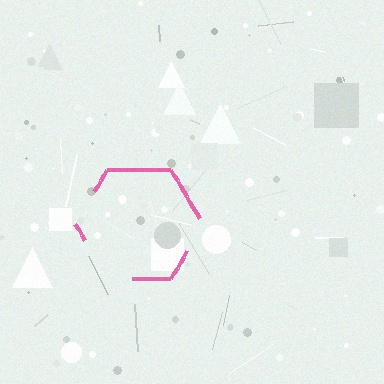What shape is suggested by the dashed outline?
The dashed outline suggests a hexagon.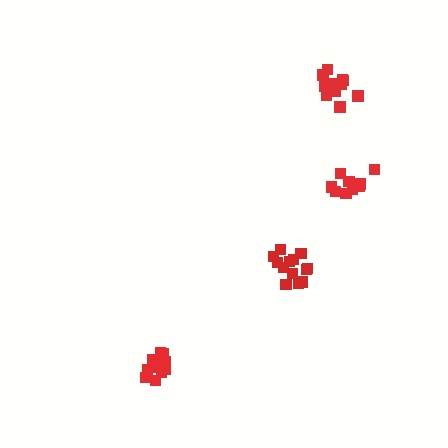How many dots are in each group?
Group 1: 13 dots, Group 2: 11 dots, Group 3: 10 dots, Group 4: 11 dots (45 total).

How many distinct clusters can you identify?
There are 4 distinct clusters.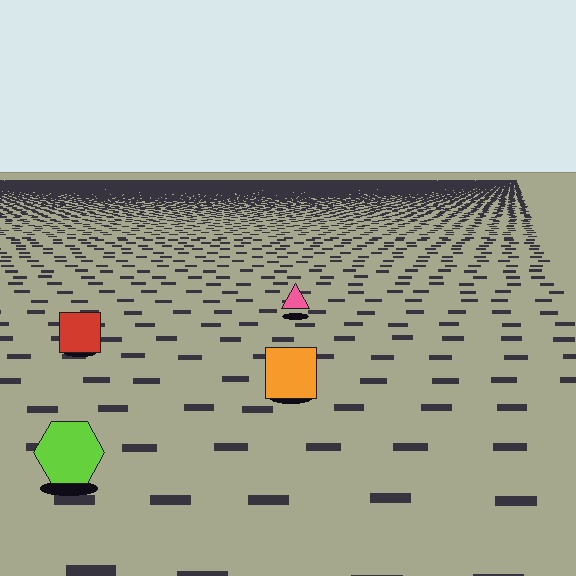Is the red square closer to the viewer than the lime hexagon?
No. The lime hexagon is closer — you can tell from the texture gradient: the ground texture is coarser near it.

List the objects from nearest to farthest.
From nearest to farthest: the lime hexagon, the orange square, the red square, the pink triangle.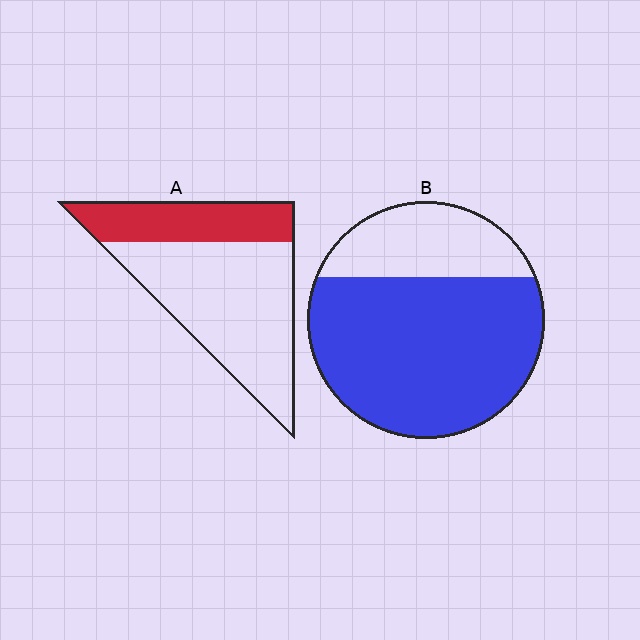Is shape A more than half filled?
No.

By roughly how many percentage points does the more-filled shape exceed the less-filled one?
By roughly 40 percentage points (B over A).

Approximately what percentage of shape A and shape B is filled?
A is approximately 30% and B is approximately 75%.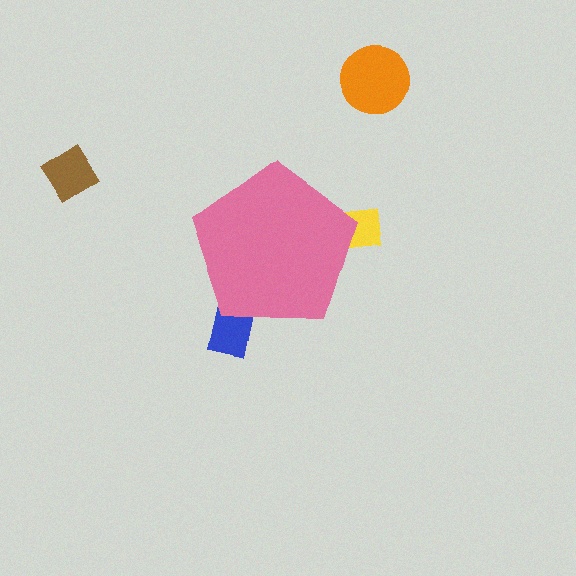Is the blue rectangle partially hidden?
Yes, the blue rectangle is partially hidden behind the pink pentagon.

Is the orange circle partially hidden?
No, the orange circle is fully visible.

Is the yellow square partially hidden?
Yes, the yellow square is partially hidden behind the pink pentagon.